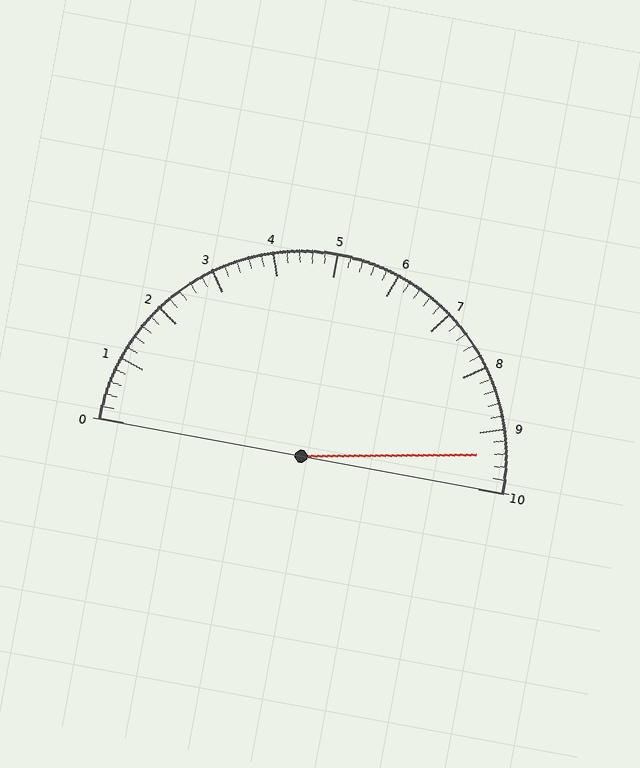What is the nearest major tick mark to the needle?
The nearest major tick mark is 9.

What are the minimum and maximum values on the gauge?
The gauge ranges from 0 to 10.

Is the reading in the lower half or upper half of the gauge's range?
The reading is in the upper half of the range (0 to 10).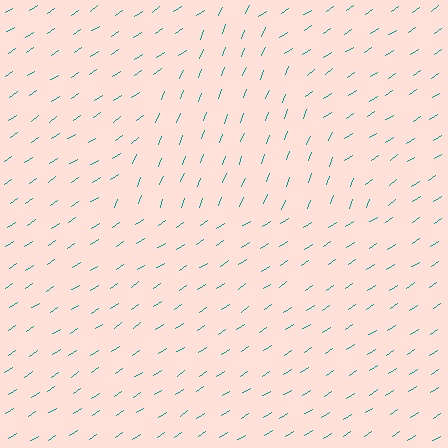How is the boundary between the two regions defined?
The boundary is defined purely by a change in line orientation (approximately 36 degrees difference). All lines are the same color and thickness.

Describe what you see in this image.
The image is filled with small teal line segments. A triangle region in the image has lines oriented differently from the surrounding lines, creating a visible texture boundary.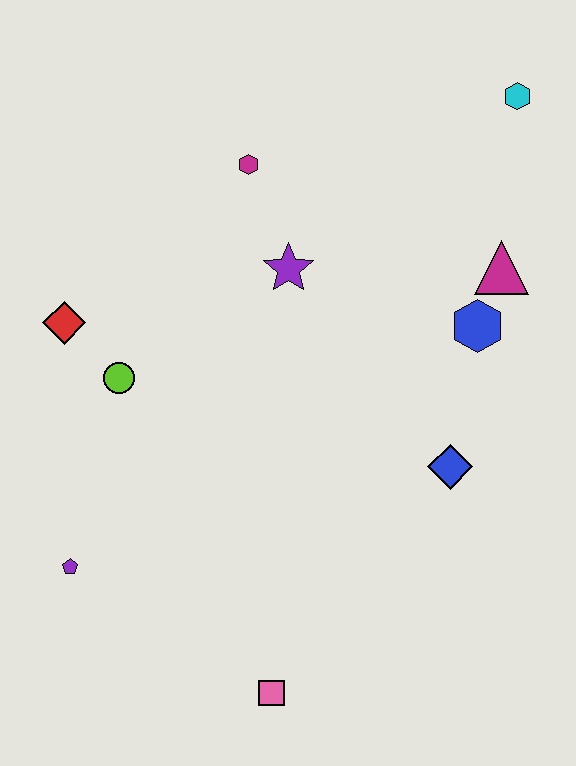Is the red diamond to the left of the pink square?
Yes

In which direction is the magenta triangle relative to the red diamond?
The magenta triangle is to the right of the red diamond.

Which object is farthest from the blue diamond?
The red diamond is farthest from the blue diamond.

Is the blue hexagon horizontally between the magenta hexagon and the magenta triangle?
Yes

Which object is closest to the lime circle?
The red diamond is closest to the lime circle.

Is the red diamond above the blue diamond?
Yes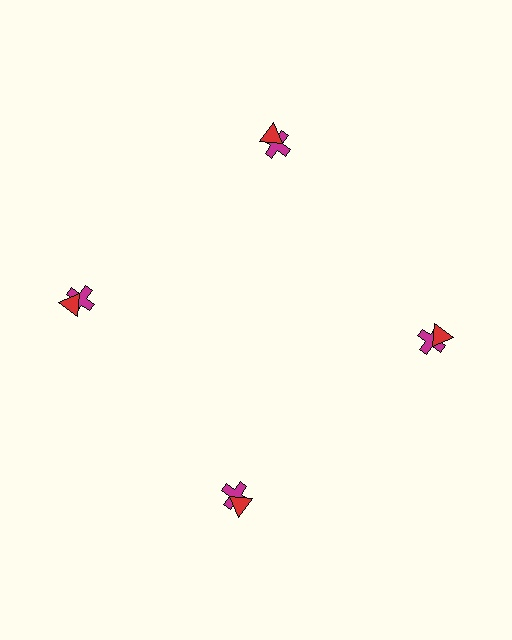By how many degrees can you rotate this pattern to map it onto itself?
The pattern maps onto itself every 90 degrees of rotation.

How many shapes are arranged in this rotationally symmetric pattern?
There are 8 shapes, arranged in 4 groups of 2.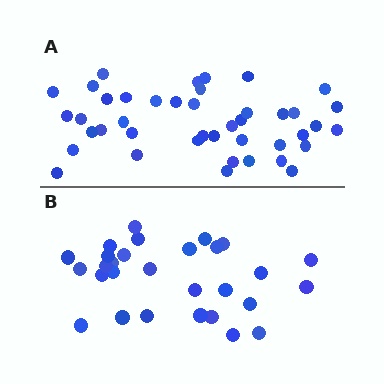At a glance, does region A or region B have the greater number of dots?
Region A (the top region) has more dots.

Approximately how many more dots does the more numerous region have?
Region A has approximately 15 more dots than region B.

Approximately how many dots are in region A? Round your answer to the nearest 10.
About 40 dots. (The exact count is 42, which rounds to 40.)